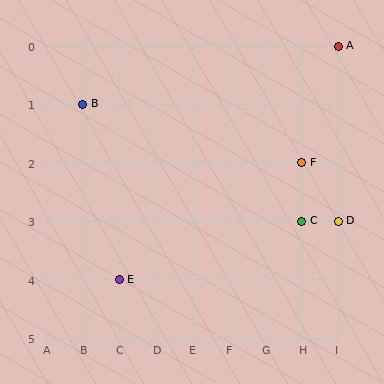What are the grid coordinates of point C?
Point C is at grid coordinates (H, 3).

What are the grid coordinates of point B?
Point B is at grid coordinates (B, 1).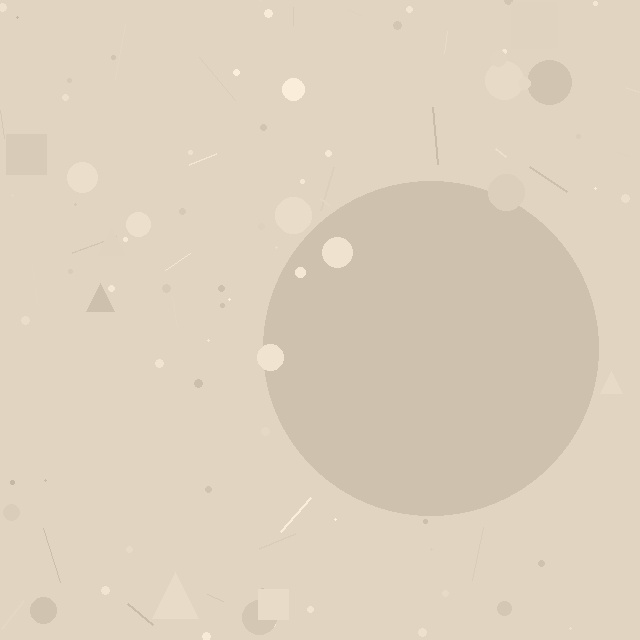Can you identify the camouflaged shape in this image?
The camouflaged shape is a circle.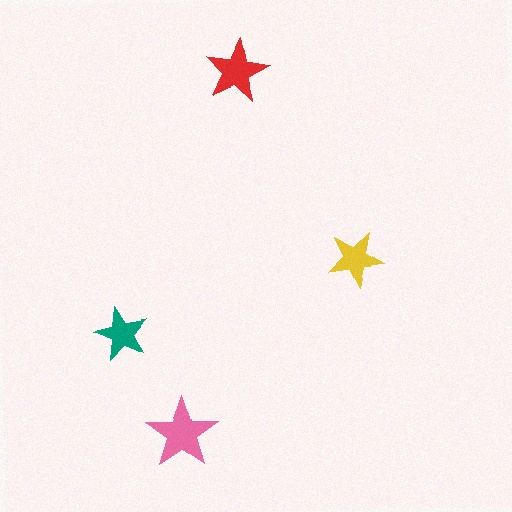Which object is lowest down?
The pink star is bottommost.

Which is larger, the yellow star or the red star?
The red one.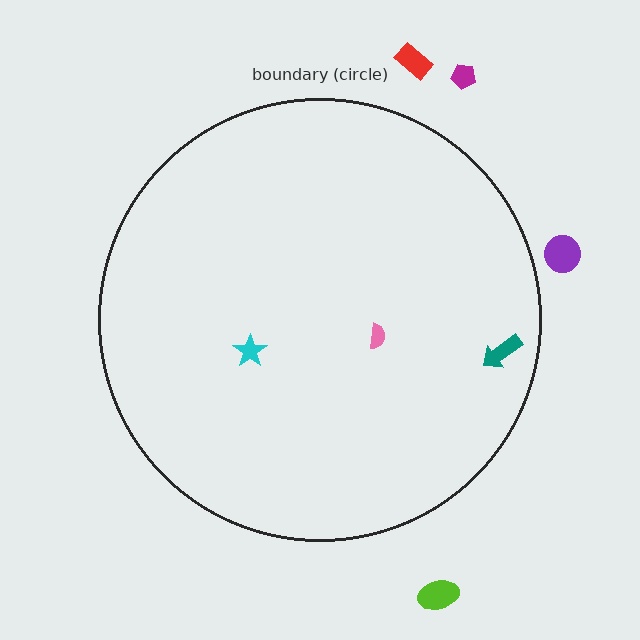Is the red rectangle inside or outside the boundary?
Outside.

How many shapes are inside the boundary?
3 inside, 4 outside.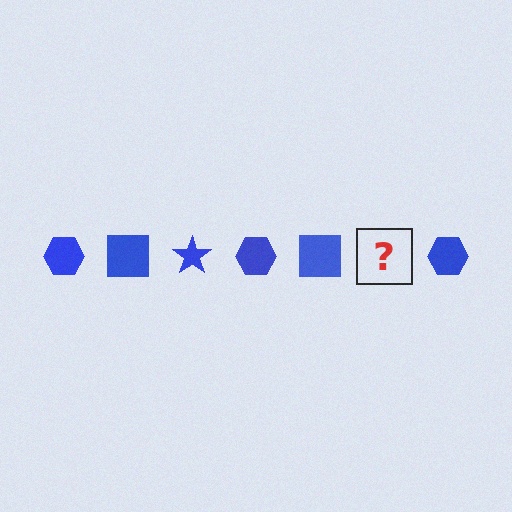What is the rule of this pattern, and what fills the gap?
The rule is that the pattern cycles through hexagon, square, star shapes in blue. The gap should be filled with a blue star.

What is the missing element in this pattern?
The missing element is a blue star.